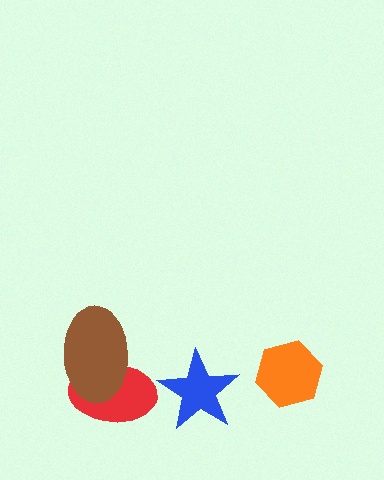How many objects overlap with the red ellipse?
1 object overlaps with the red ellipse.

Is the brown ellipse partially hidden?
No, no other shape covers it.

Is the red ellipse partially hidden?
Yes, it is partially covered by another shape.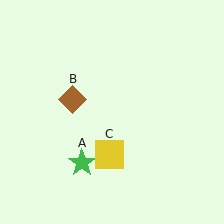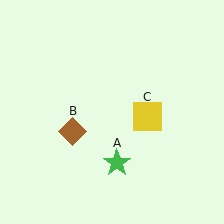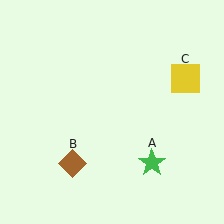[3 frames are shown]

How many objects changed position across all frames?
3 objects changed position: green star (object A), brown diamond (object B), yellow square (object C).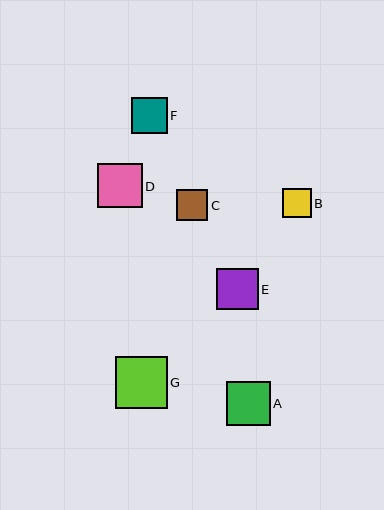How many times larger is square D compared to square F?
Square D is approximately 1.2 times the size of square F.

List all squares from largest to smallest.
From largest to smallest: G, D, A, E, F, C, B.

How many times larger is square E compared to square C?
Square E is approximately 1.4 times the size of square C.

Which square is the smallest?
Square B is the smallest with a size of approximately 29 pixels.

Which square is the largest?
Square G is the largest with a size of approximately 52 pixels.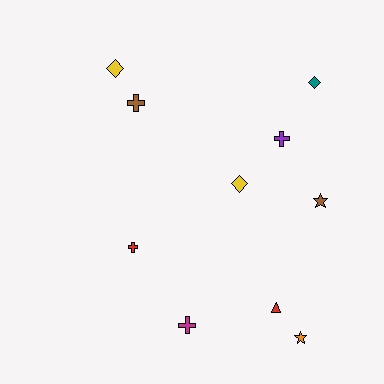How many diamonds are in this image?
There are 3 diamonds.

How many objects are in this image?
There are 10 objects.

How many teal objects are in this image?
There is 1 teal object.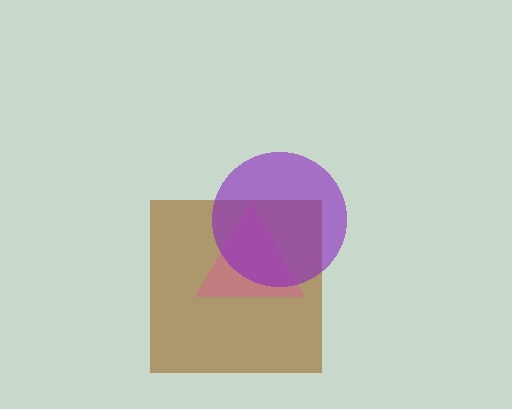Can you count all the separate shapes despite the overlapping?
Yes, there are 3 separate shapes.